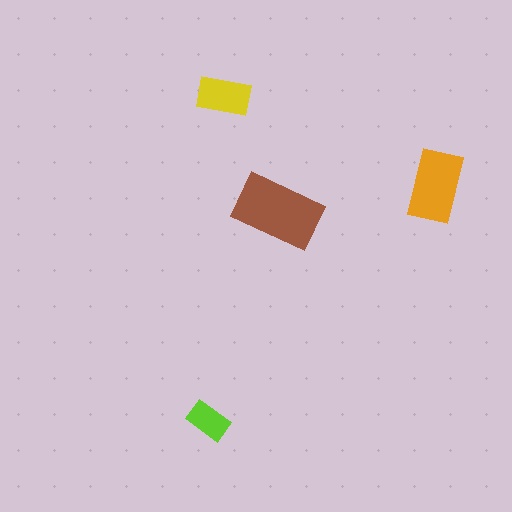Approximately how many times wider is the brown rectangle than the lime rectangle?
About 2 times wider.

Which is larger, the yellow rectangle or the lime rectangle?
The yellow one.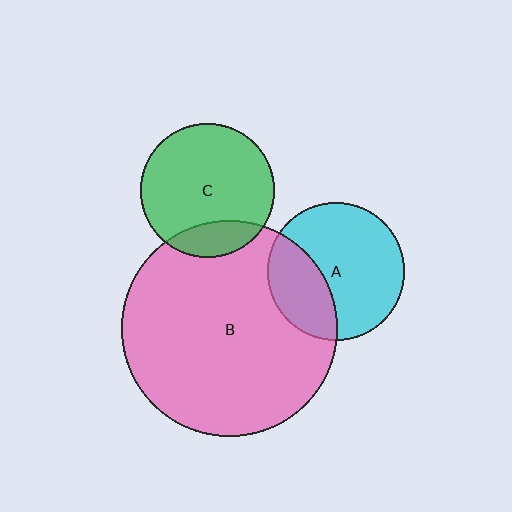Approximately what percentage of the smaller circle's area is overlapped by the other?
Approximately 15%.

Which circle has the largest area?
Circle B (pink).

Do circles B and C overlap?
Yes.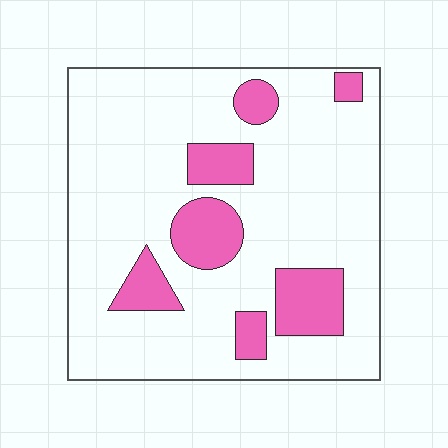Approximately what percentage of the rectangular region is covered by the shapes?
Approximately 20%.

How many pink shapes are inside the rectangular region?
7.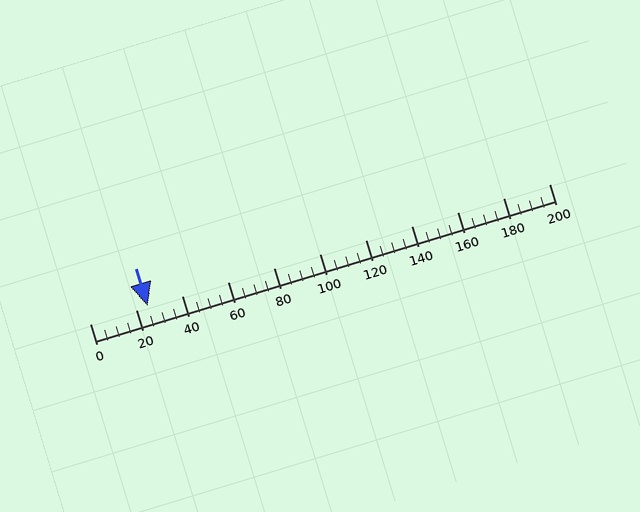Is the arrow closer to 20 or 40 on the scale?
The arrow is closer to 20.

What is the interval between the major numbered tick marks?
The major tick marks are spaced 20 units apart.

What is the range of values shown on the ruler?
The ruler shows values from 0 to 200.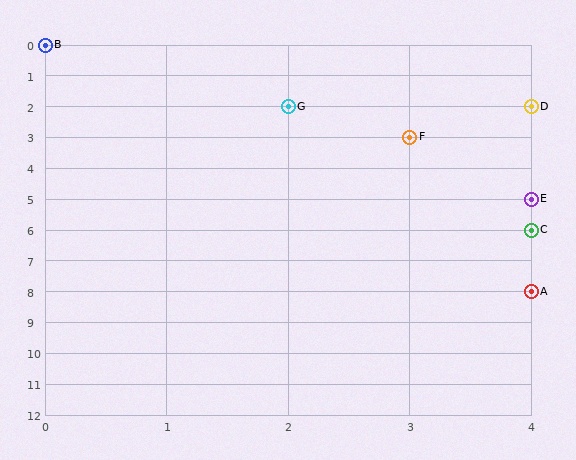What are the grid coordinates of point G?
Point G is at grid coordinates (2, 2).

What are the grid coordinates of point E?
Point E is at grid coordinates (4, 5).